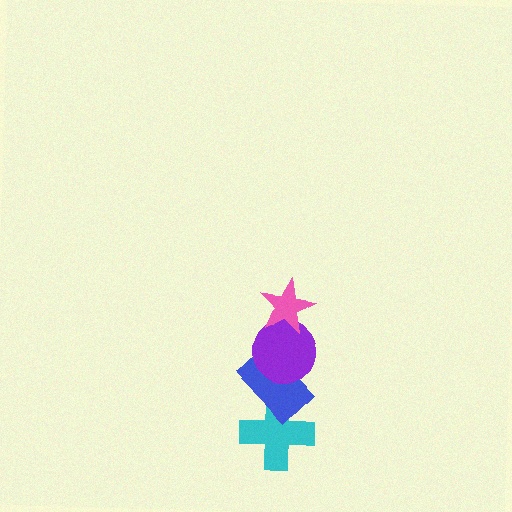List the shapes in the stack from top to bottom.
From top to bottom: the pink star, the purple circle, the blue rectangle, the cyan cross.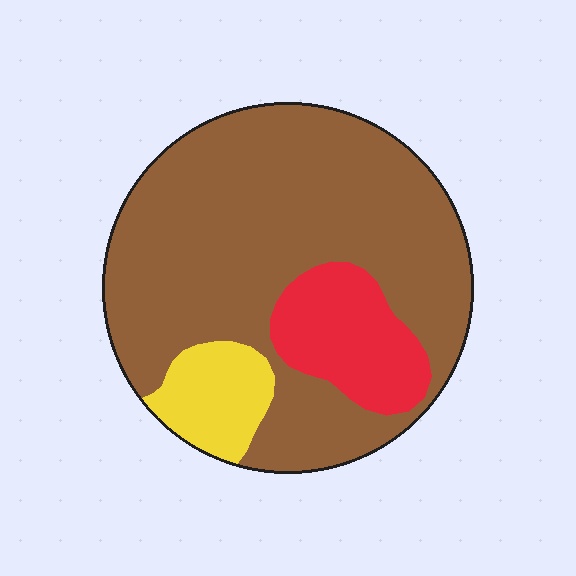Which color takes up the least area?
Yellow, at roughly 10%.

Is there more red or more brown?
Brown.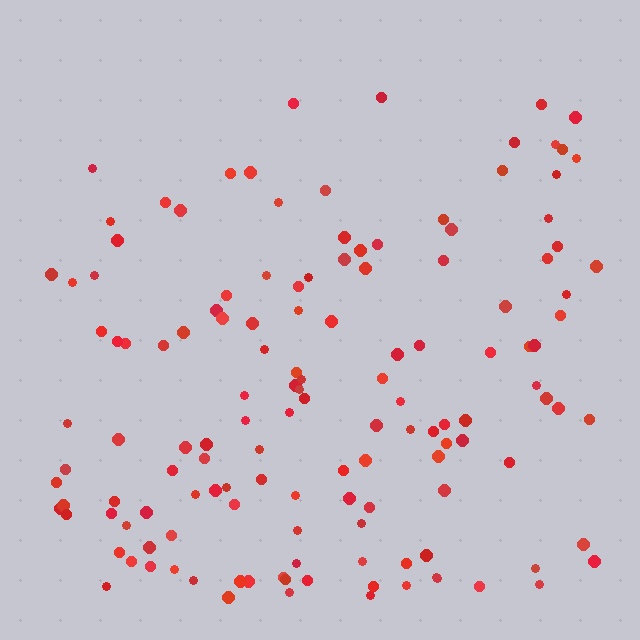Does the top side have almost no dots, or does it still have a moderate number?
Still a moderate number, just noticeably fewer than the bottom.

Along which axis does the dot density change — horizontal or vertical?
Vertical.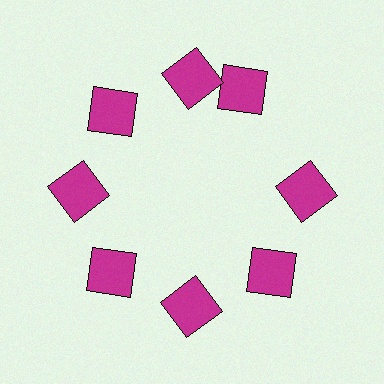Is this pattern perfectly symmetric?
No. The 8 magenta squares are arranged in a ring, but one element near the 2 o'clock position is rotated out of alignment along the ring, breaking the 8-fold rotational symmetry.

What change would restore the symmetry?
The symmetry would be restored by rotating it back into even spacing with its neighbors so that all 8 squares sit at equal angles and equal distance from the center.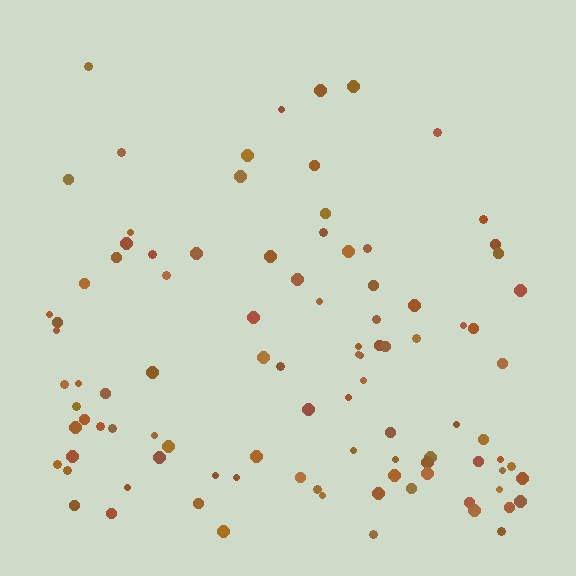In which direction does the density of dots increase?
From top to bottom, with the bottom side densest.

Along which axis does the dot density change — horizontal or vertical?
Vertical.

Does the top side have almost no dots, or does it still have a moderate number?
Still a moderate number, just noticeably fewer than the bottom.